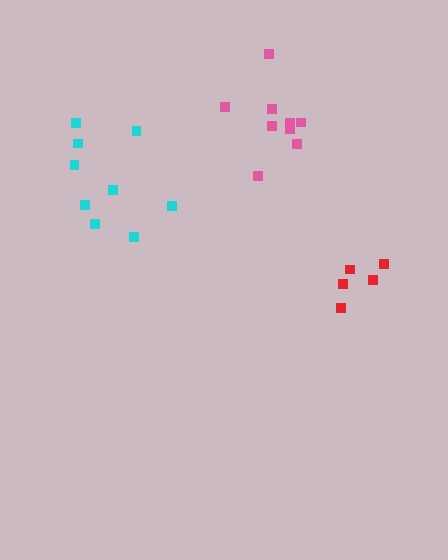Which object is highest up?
The pink cluster is topmost.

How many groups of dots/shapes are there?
There are 3 groups.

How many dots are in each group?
Group 1: 9 dots, Group 2: 5 dots, Group 3: 9 dots (23 total).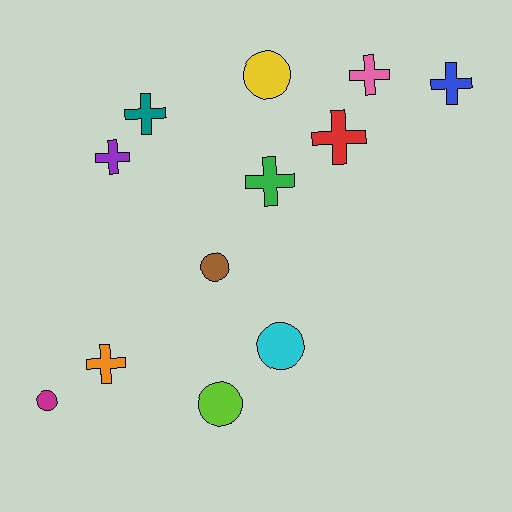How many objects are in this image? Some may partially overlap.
There are 12 objects.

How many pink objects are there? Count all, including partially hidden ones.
There is 1 pink object.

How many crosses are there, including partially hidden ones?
There are 7 crosses.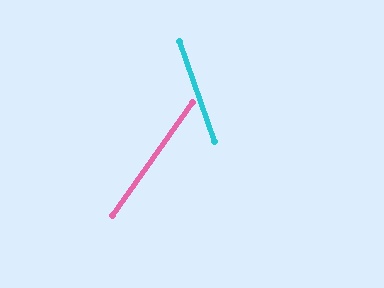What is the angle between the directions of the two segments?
Approximately 55 degrees.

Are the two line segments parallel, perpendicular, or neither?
Neither parallel nor perpendicular — they differ by about 55°.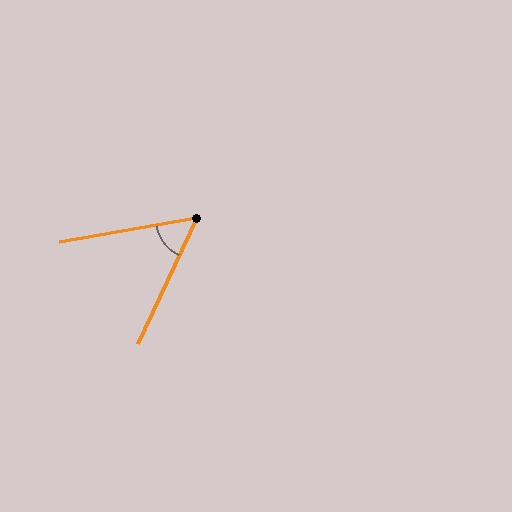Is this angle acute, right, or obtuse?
It is acute.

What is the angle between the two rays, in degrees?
Approximately 55 degrees.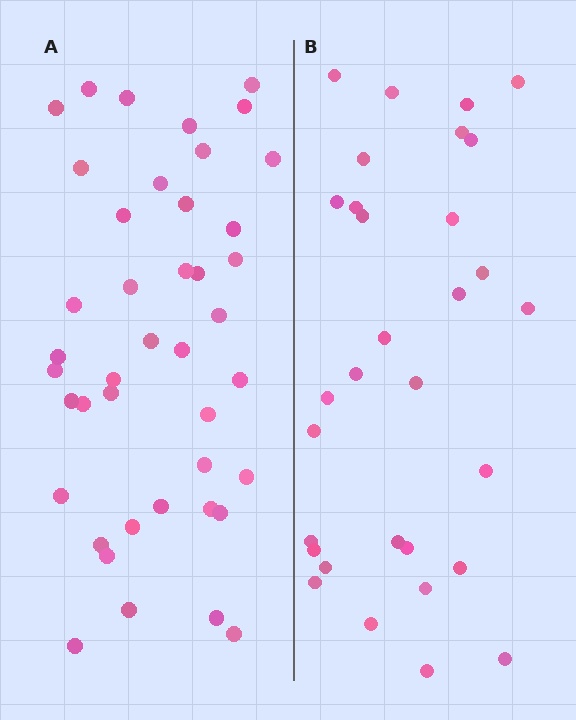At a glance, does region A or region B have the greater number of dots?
Region A (the left region) has more dots.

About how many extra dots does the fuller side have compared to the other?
Region A has roughly 12 or so more dots than region B.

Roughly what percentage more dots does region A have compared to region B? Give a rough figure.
About 35% more.